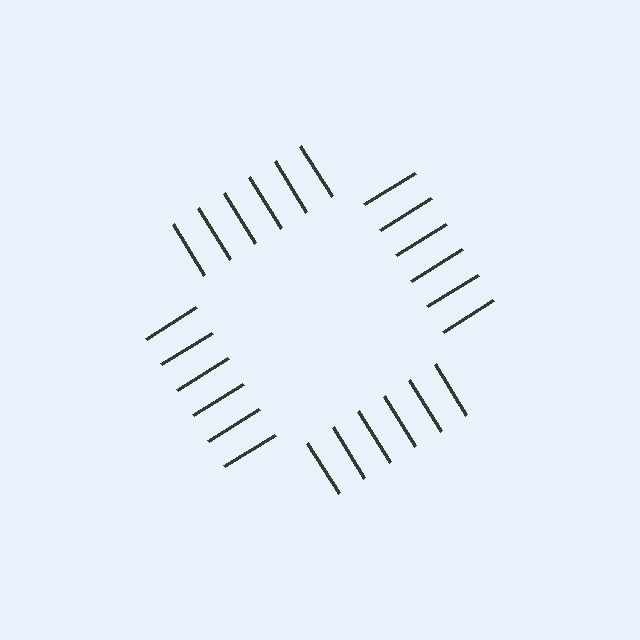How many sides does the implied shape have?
4 sides — the line-ends trace a square.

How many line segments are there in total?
24 — 6 along each of the 4 edges.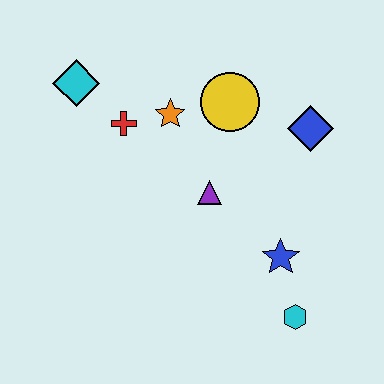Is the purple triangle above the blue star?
Yes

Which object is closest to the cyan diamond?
The red cross is closest to the cyan diamond.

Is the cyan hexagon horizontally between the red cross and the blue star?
No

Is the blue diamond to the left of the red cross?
No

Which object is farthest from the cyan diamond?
The cyan hexagon is farthest from the cyan diamond.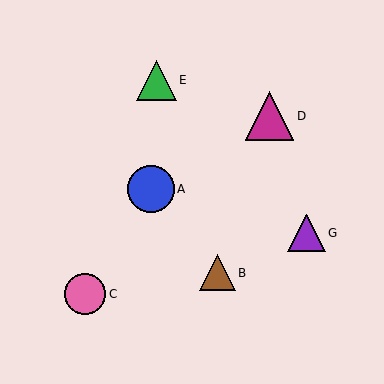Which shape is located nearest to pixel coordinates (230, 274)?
The brown triangle (labeled B) at (217, 273) is nearest to that location.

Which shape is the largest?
The magenta triangle (labeled D) is the largest.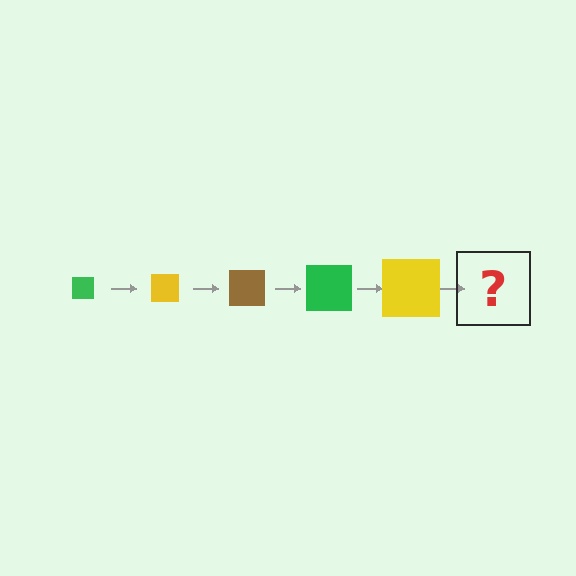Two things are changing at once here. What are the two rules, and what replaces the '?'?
The two rules are that the square grows larger each step and the color cycles through green, yellow, and brown. The '?' should be a brown square, larger than the previous one.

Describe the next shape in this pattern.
It should be a brown square, larger than the previous one.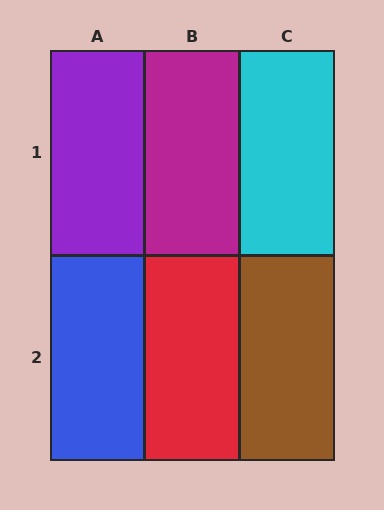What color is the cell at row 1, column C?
Cyan.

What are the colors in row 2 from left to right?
Blue, red, brown.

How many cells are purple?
1 cell is purple.